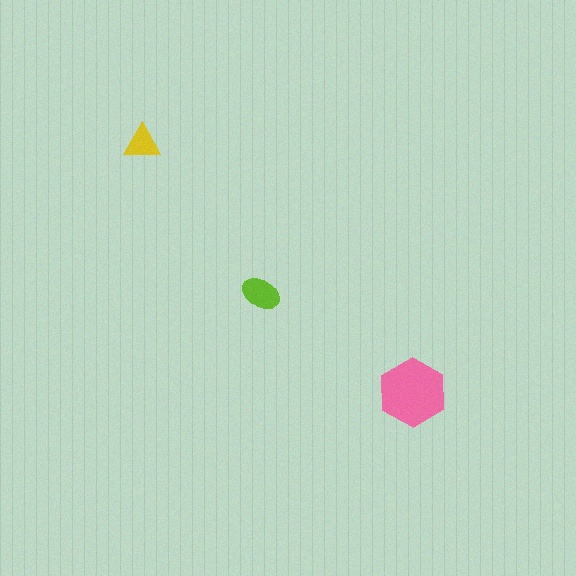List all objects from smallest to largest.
The yellow triangle, the lime ellipse, the pink hexagon.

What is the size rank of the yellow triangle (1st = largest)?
3rd.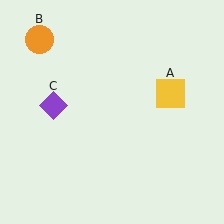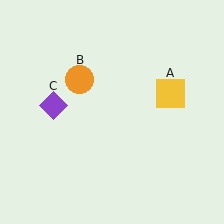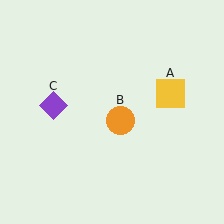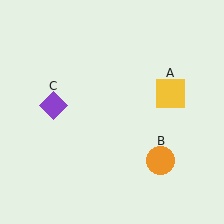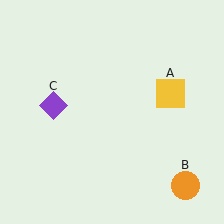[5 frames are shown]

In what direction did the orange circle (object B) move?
The orange circle (object B) moved down and to the right.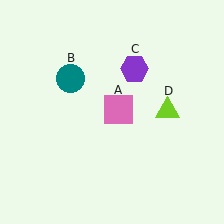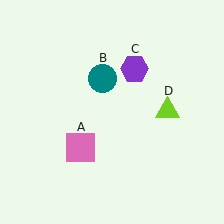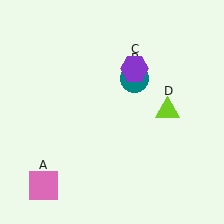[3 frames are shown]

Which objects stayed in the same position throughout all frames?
Purple hexagon (object C) and lime triangle (object D) remained stationary.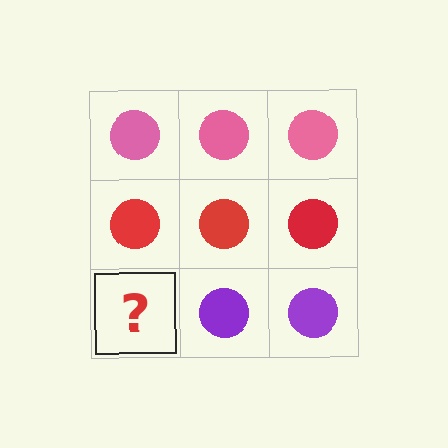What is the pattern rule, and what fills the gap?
The rule is that each row has a consistent color. The gap should be filled with a purple circle.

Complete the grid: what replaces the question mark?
The question mark should be replaced with a purple circle.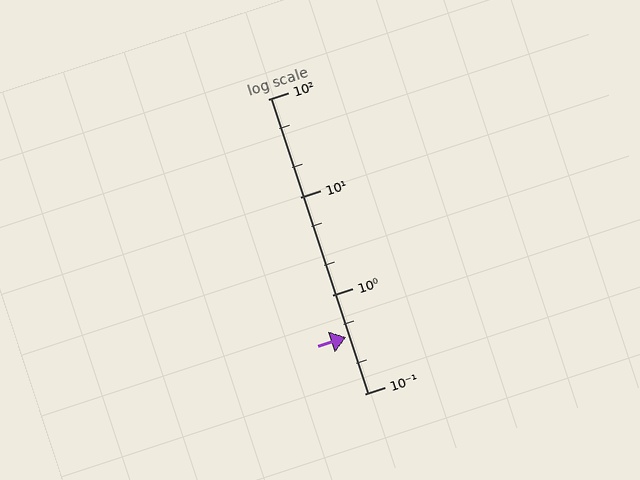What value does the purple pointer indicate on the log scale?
The pointer indicates approximately 0.38.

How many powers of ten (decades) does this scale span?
The scale spans 3 decades, from 0.1 to 100.